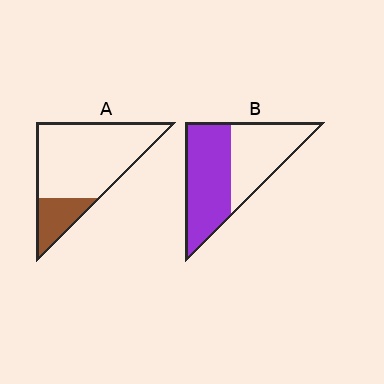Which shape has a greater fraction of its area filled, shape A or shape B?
Shape B.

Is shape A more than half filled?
No.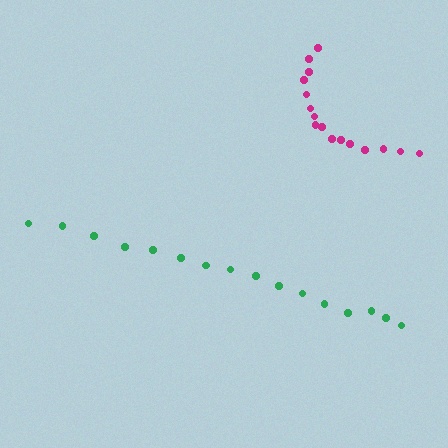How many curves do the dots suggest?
There are 2 distinct paths.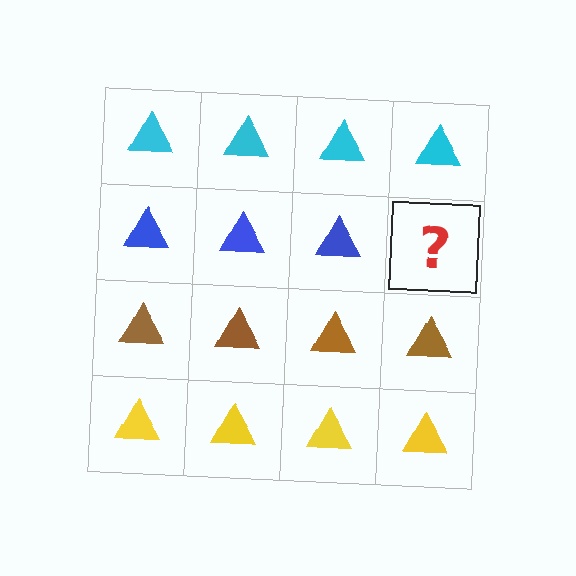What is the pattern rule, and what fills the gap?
The rule is that each row has a consistent color. The gap should be filled with a blue triangle.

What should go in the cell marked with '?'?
The missing cell should contain a blue triangle.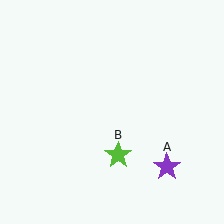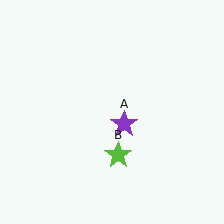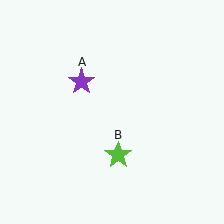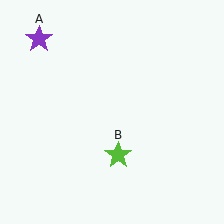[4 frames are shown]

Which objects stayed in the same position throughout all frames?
Lime star (object B) remained stationary.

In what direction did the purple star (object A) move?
The purple star (object A) moved up and to the left.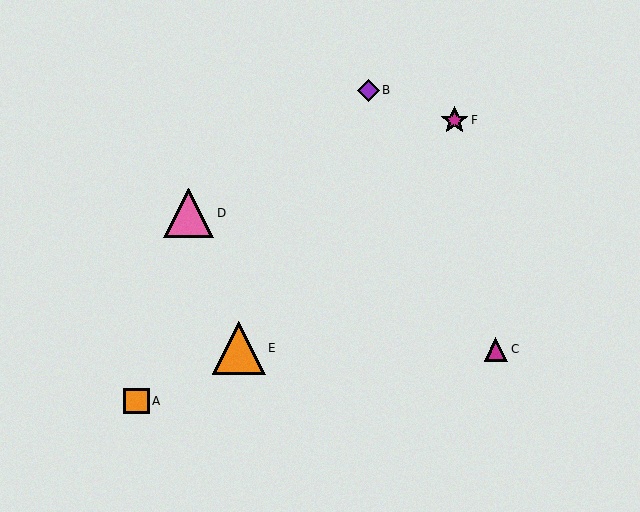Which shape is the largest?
The orange triangle (labeled E) is the largest.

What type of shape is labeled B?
Shape B is a purple diamond.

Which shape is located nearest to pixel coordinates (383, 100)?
The purple diamond (labeled B) at (369, 90) is nearest to that location.